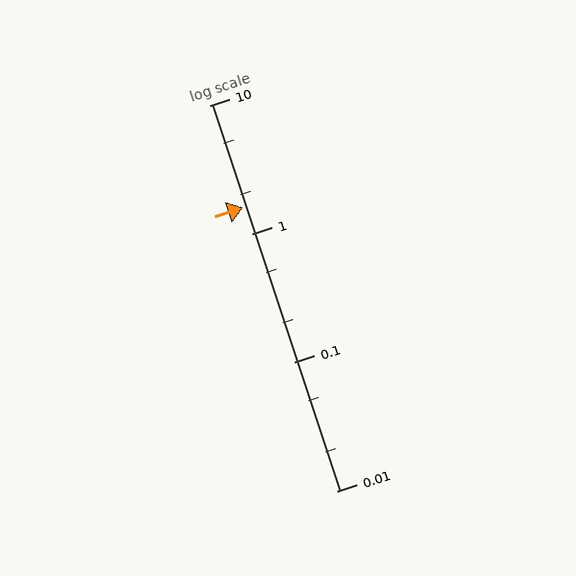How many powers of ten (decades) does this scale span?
The scale spans 3 decades, from 0.01 to 10.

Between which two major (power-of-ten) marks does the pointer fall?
The pointer is between 1 and 10.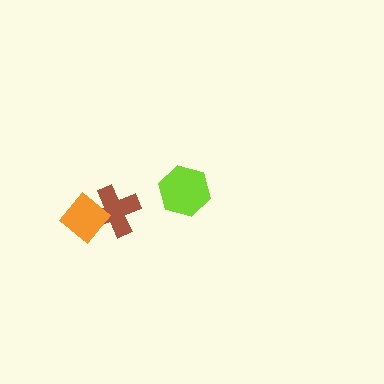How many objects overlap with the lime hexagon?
0 objects overlap with the lime hexagon.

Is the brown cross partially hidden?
Yes, it is partially covered by another shape.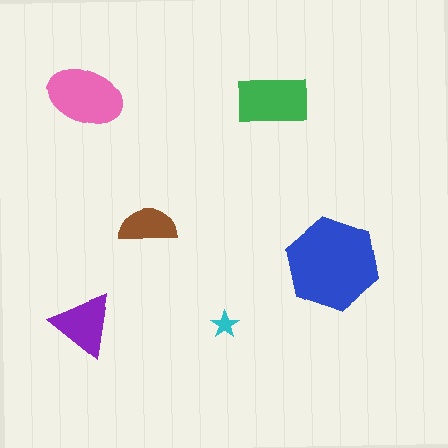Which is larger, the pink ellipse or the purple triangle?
The pink ellipse.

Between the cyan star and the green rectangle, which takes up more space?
The green rectangle.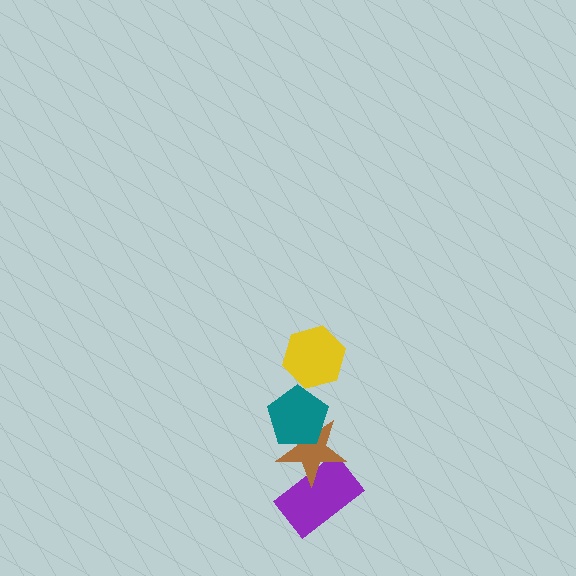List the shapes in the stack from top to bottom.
From top to bottom: the yellow hexagon, the teal pentagon, the brown star, the purple rectangle.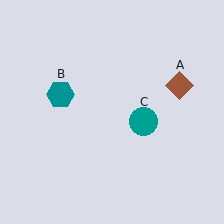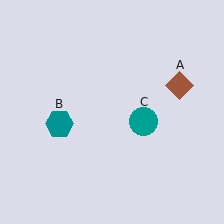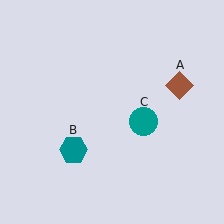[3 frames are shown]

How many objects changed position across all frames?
1 object changed position: teal hexagon (object B).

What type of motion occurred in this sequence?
The teal hexagon (object B) rotated counterclockwise around the center of the scene.